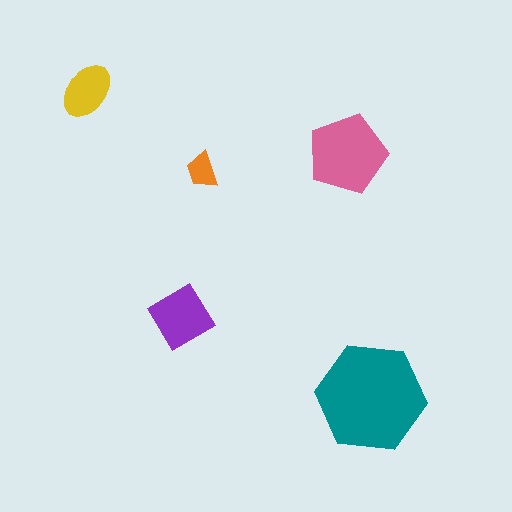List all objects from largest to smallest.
The teal hexagon, the pink pentagon, the purple diamond, the yellow ellipse, the orange trapezoid.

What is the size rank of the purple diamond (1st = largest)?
3rd.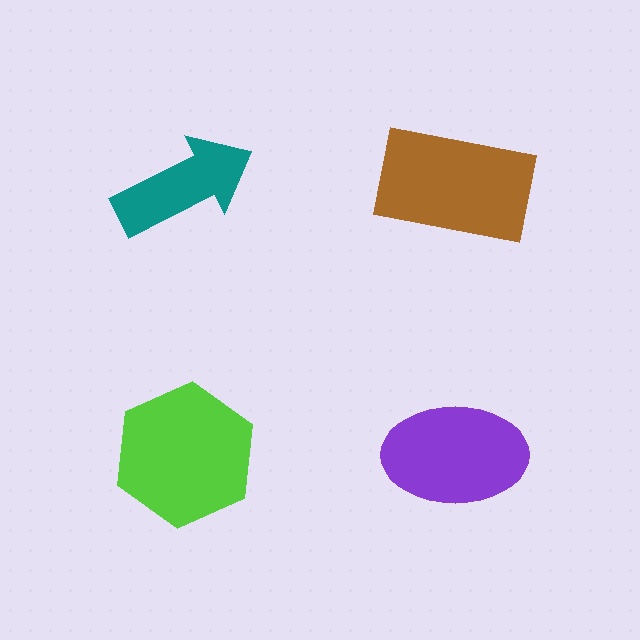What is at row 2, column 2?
A purple ellipse.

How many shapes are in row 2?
2 shapes.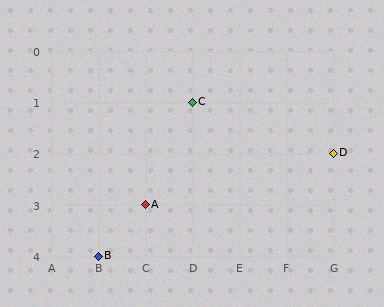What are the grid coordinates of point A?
Point A is at grid coordinates (C, 3).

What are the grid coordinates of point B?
Point B is at grid coordinates (B, 4).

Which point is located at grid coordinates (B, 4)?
Point B is at (B, 4).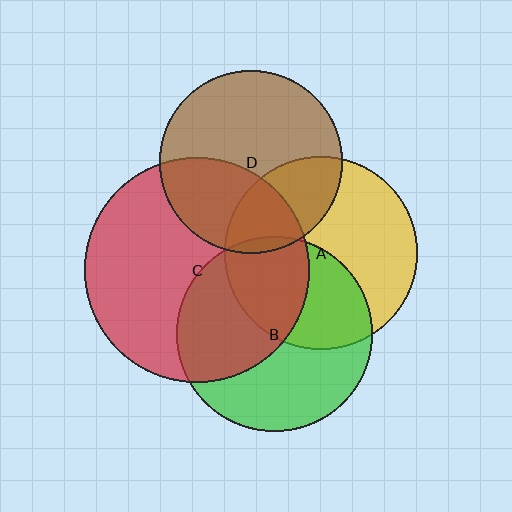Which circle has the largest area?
Circle C (red).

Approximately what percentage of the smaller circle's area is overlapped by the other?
Approximately 5%.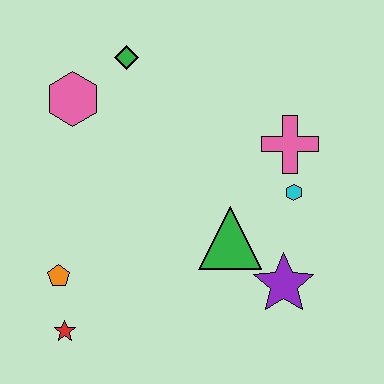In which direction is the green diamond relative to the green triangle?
The green diamond is above the green triangle.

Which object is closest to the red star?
The orange pentagon is closest to the red star.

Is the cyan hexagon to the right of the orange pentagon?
Yes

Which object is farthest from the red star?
The pink cross is farthest from the red star.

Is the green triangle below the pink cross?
Yes